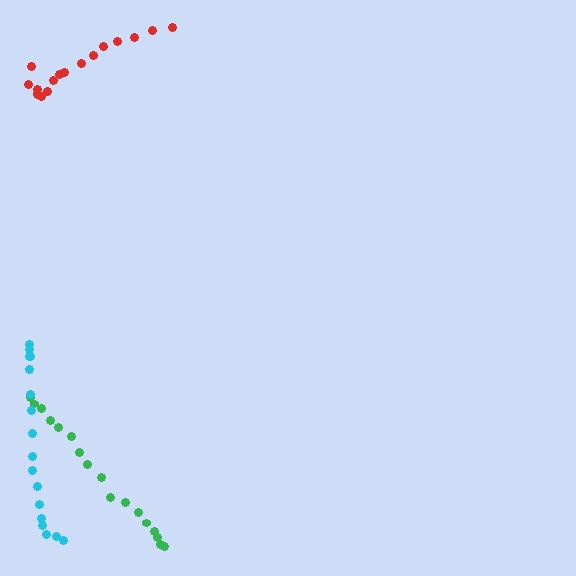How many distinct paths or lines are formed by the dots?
There are 3 distinct paths.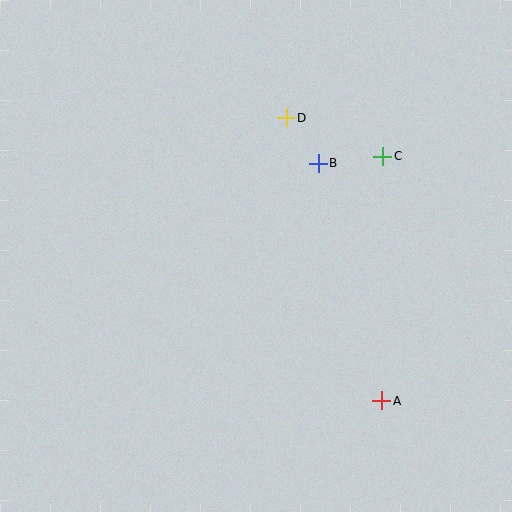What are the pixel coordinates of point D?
Point D is at (286, 118).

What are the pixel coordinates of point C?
Point C is at (383, 156).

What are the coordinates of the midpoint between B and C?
The midpoint between B and C is at (351, 160).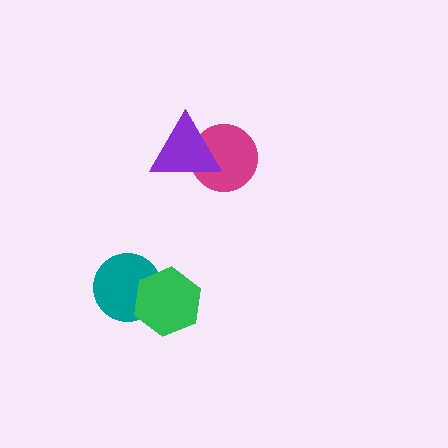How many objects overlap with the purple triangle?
1 object overlaps with the purple triangle.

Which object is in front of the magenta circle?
The purple triangle is in front of the magenta circle.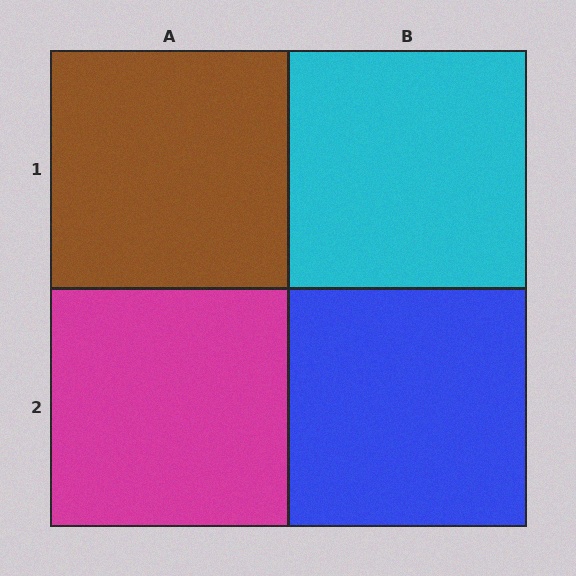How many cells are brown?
1 cell is brown.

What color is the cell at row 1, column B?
Cyan.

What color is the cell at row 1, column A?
Brown.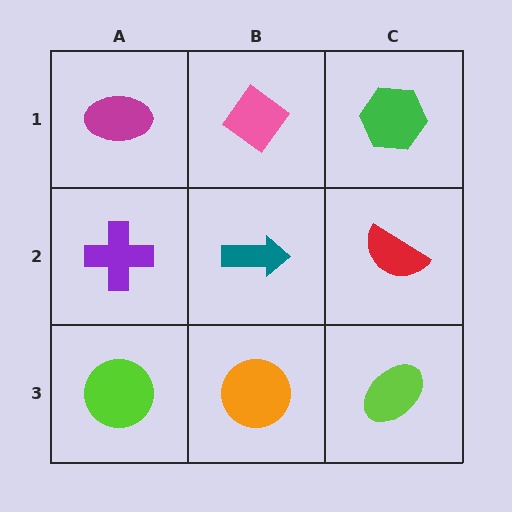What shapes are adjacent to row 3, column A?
A purple cross (row 2, column A), an orange circle (row 3, column B).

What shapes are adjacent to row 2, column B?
A pink diamond (row 1, column B), an orange circle (row 3, column B), a purple cross (row 2, column A), a red semicircle (row 2, column C).